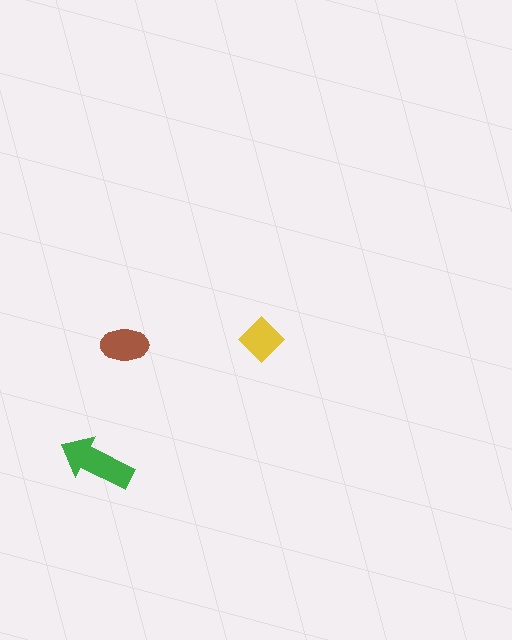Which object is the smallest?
The yellow diamond.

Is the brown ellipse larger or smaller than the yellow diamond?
Larger.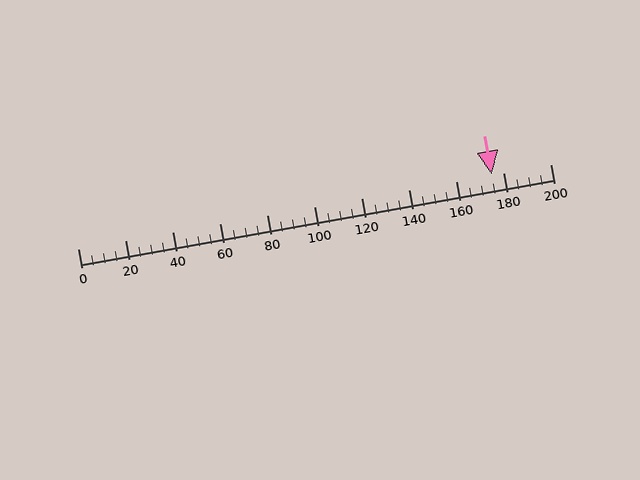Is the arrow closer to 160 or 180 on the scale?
The arrow is closer to 180.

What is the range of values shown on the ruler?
The ruler shows values from 0 to 200.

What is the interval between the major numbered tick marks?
The major tick marks are spaced 20 units apart.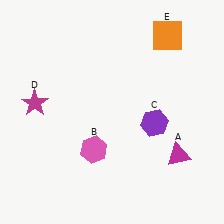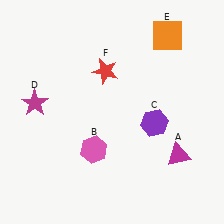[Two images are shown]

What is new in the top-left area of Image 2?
A red star (F) was added in the top-left area of Image 2.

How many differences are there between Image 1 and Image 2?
There is 1 difference between the two images.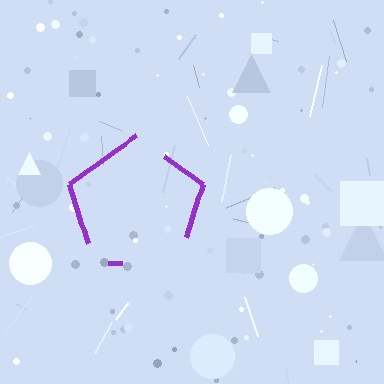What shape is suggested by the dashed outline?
The dashed outline suggests a pentagon.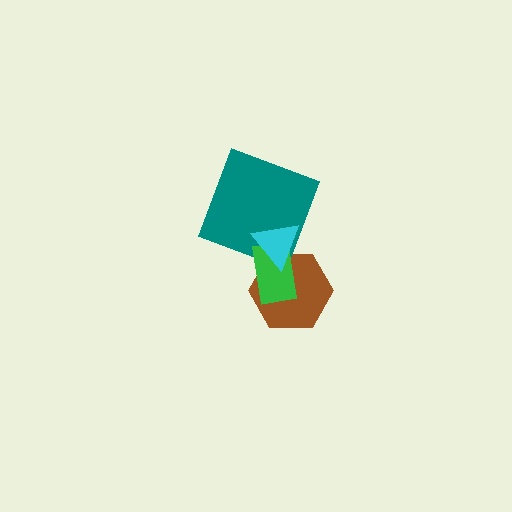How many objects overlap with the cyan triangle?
3 objects overlap with the cyan triangle.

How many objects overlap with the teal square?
2 objects overlap with the teal square.